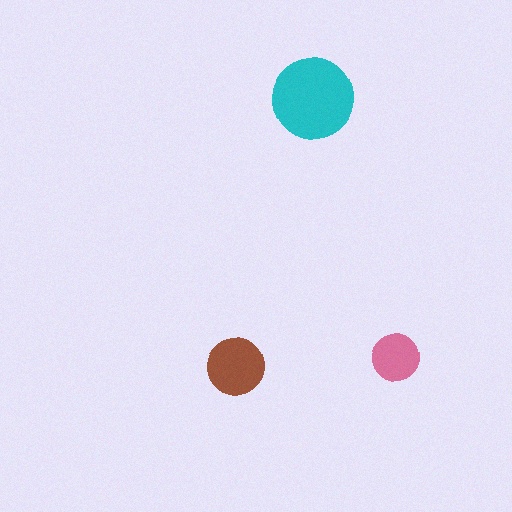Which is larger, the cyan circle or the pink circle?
The cyan one.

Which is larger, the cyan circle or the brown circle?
The cyan one.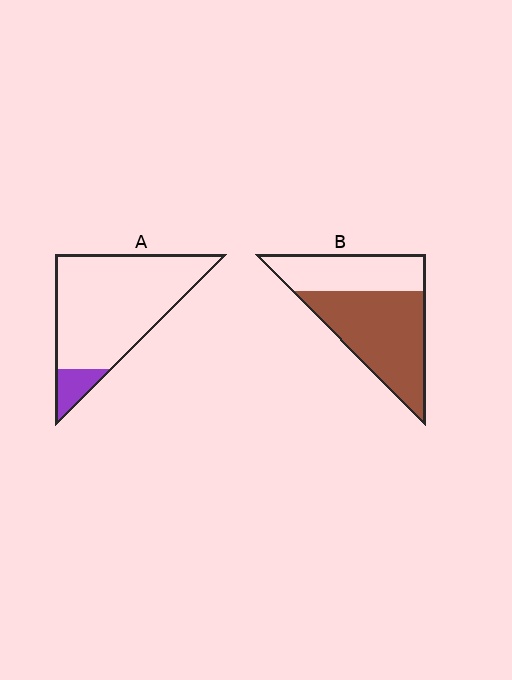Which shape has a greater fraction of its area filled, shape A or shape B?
Shape B.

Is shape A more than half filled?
No.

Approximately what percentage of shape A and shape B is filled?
A is approximately 10% and B is approximately 60%.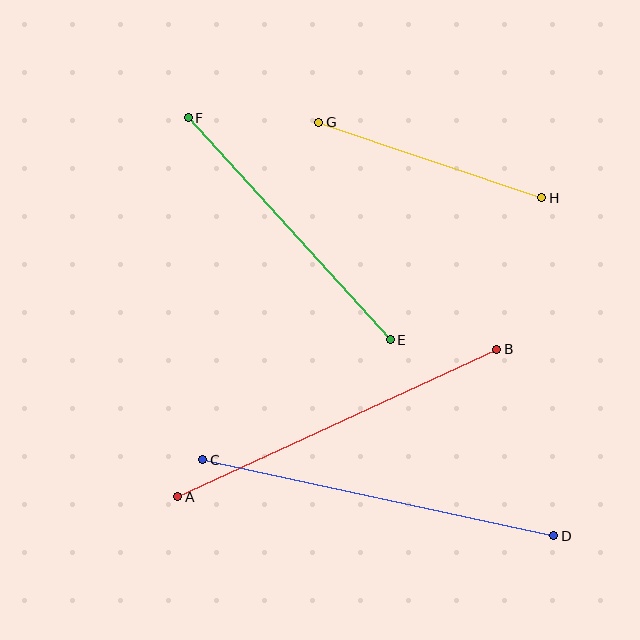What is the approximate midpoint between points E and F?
The midpoint is at approximately (289, 229) pixels.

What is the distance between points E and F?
The distance is approximately 300 pixels.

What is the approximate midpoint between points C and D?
The midpoint is at approximately (378, 498) pixels.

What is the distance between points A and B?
The distance is approximately 351 pixels.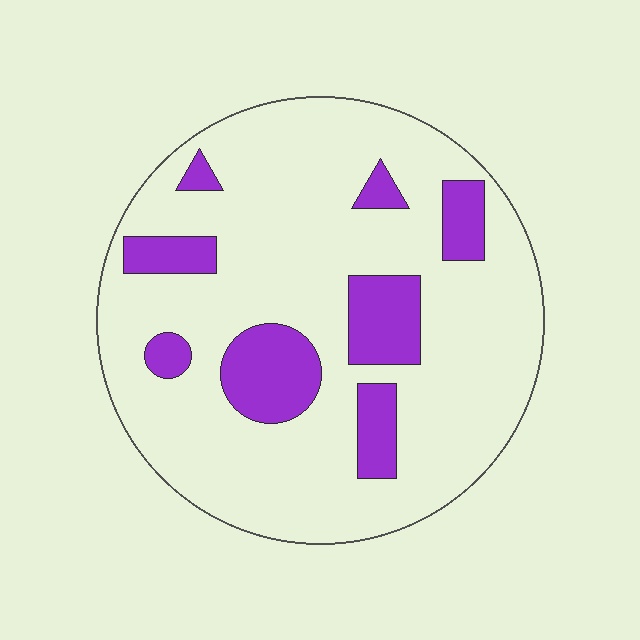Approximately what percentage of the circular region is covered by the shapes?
Approximately 20%.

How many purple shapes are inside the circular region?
8.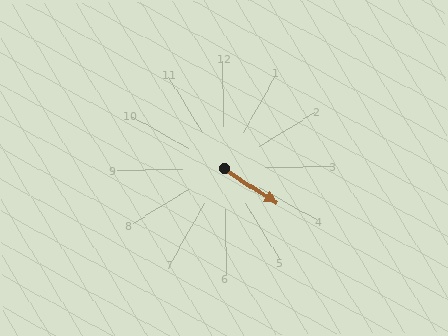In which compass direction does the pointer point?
Southeast.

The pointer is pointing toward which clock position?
Roughly 4 o'clock.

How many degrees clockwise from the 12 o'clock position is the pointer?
Approximately 125 degrees.